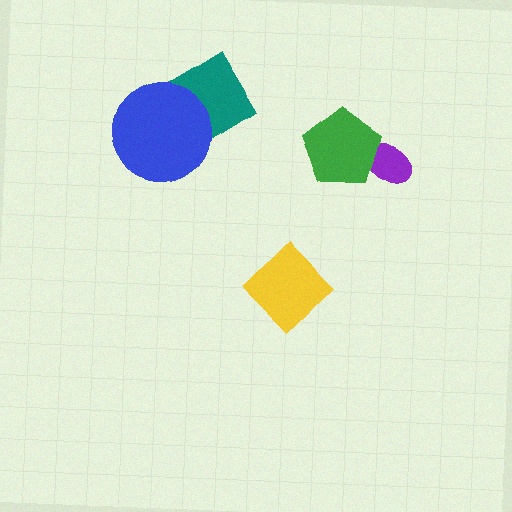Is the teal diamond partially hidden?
Yes, it is partially covered by another shape.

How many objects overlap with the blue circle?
1 object overlaps with the blue circle.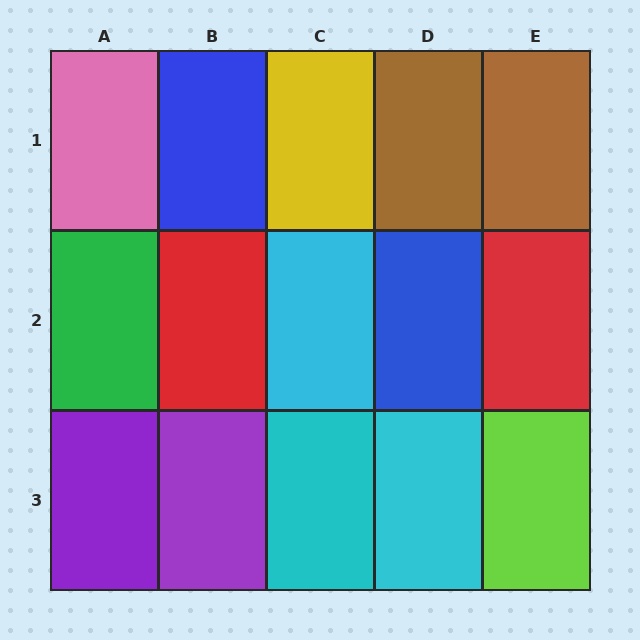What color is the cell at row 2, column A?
Green.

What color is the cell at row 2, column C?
Cyan.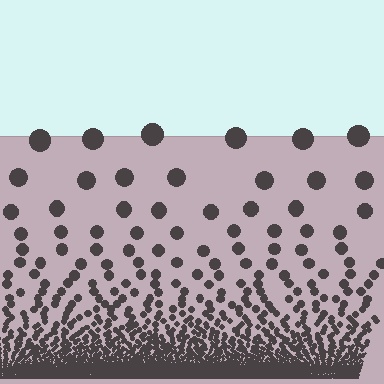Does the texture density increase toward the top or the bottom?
Density increases toward the bottom.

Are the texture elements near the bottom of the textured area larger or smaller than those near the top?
Smaller. The gradient is inverted — elements near the bottom are smaller and denser.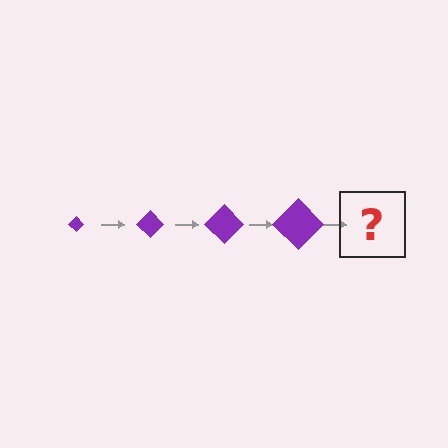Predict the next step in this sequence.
The next step is a purple diamond, larger than the previous one.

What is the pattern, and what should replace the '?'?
The pattern is that the diamond gets progressively larger each step. The '?' should be a purple diamond, larger than the previous one.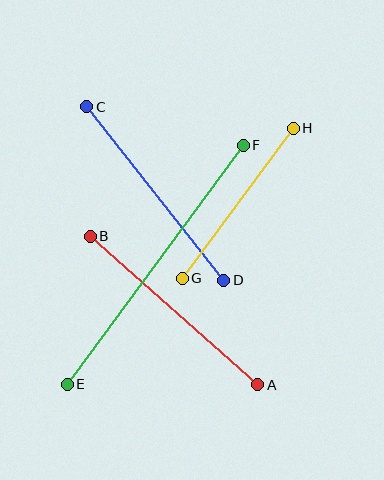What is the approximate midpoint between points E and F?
The midpoint is at approximately (155, 265) pixels.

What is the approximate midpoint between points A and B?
The midpoint is at approximately (174, 311) pixels.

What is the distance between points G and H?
The distance is approximately 186 pixels.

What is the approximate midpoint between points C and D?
The midpoint is at approximately (155, 193) pixels.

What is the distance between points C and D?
The distance is approximately 221 pixels.